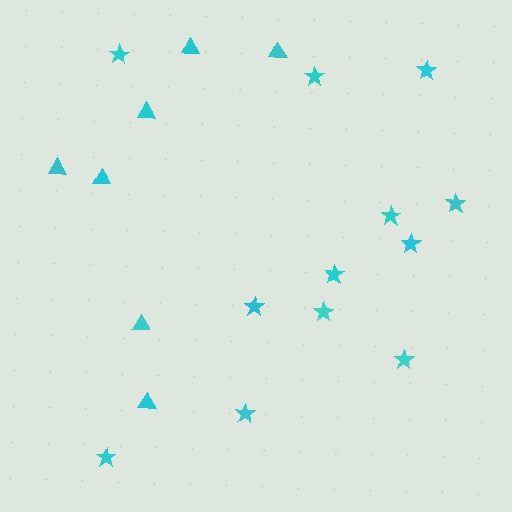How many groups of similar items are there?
There are 2 groups: one group of stars (12) and one group of triangles (7).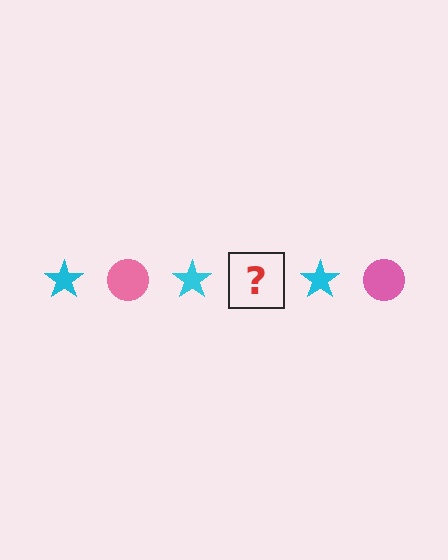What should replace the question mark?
The question mark should be replaced with a pink circle.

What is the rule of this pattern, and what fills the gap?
The rule is that the pattern alternates between cyan star and pink circle. The gap should be filled with a pink circle.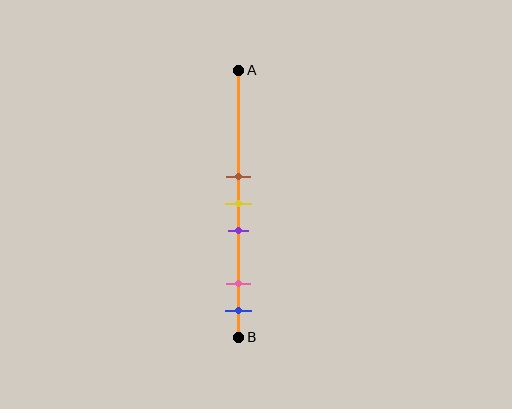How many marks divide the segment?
There are 5 marks dividing the segment.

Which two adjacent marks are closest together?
The brown and yellow marks are the closest adjacent pair.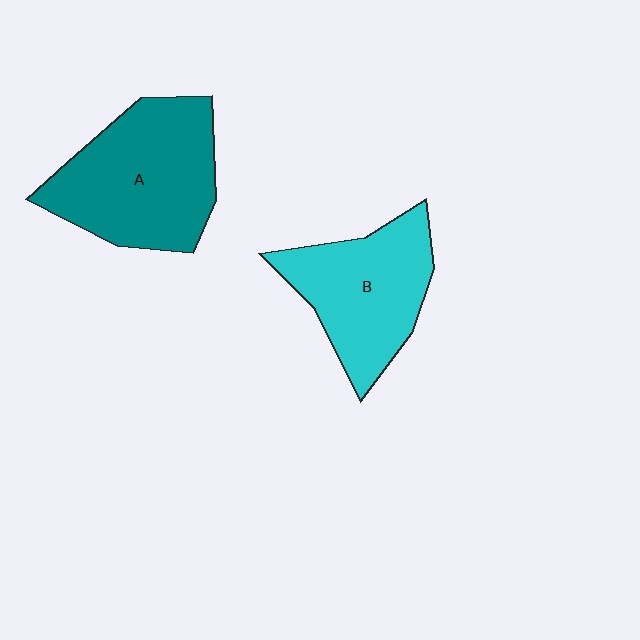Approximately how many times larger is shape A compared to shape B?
Approximately 1.2 times.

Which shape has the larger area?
Shape A (teal).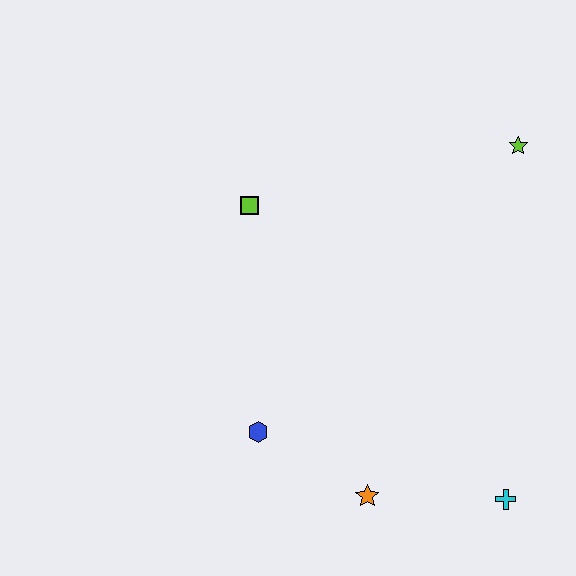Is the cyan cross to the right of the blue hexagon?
Yes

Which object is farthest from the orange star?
The lime star is farthest from the orange star.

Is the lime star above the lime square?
Yes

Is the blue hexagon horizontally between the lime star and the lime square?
Yes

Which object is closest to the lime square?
The blue hexagon is closest to the lime square.